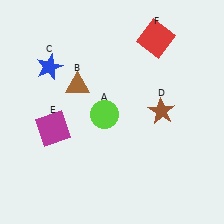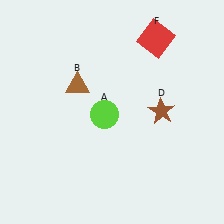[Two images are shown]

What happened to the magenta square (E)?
The magenta square (E) was removed in Image 2. It was in the bottom-left area of Image 1.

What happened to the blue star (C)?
The blue star (C) was removed in Image 2. It was in the top-left area of Image 1.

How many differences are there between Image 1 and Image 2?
There are 2 differences between the two images.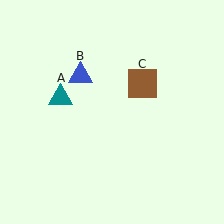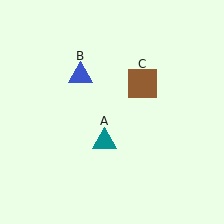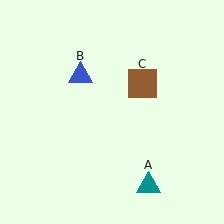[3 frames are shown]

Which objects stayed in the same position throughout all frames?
Blue triangle (object B) and brown square (object C) remained stationary.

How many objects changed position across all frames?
1 object changed position: teal triangle (object A).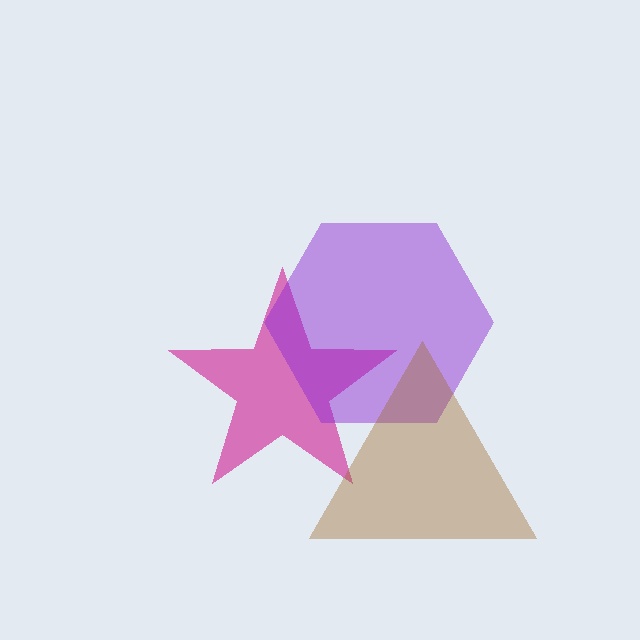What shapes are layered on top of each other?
The layered shapes are: a magenta star, a purple hexagon, a brown triangle.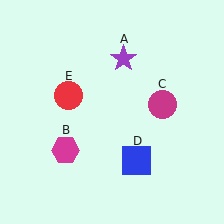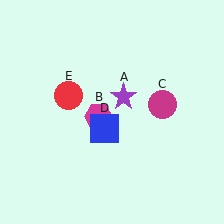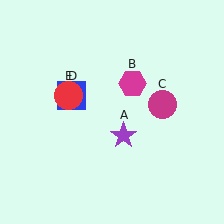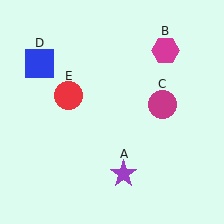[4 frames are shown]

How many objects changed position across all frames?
3 objects changed position: purple star (object A), magenta hexagon (object B), blue square (object D).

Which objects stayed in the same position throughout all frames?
Magenta circle (object C) and red circle (object E) remained stationary.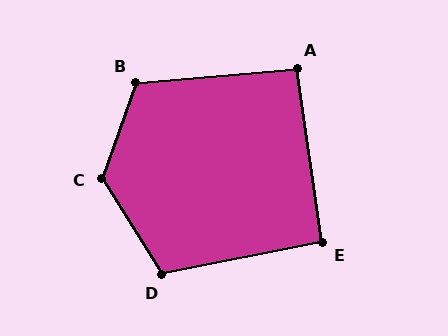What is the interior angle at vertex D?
Approximately 111 degrees (obtuse).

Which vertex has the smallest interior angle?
E, at approximately 93 degrees.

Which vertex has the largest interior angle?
C, at approximately 128 degrees.